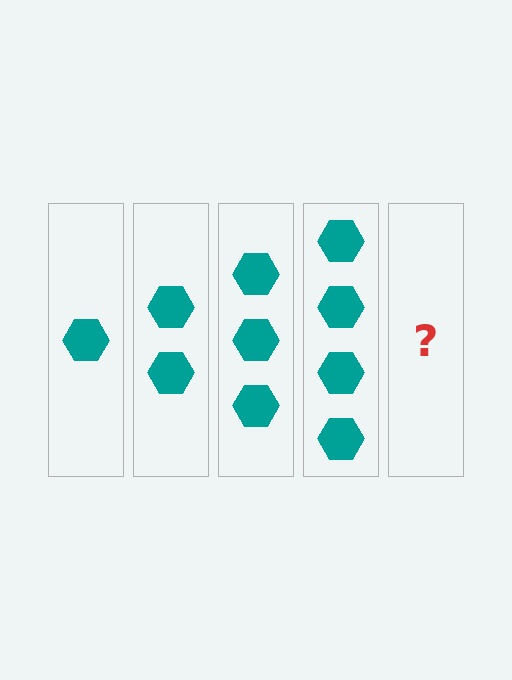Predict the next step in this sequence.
The next step is 5 hexagons.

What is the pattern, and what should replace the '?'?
The pattern is that each step adds one more hexagon. The '?' should be 5 hexagons.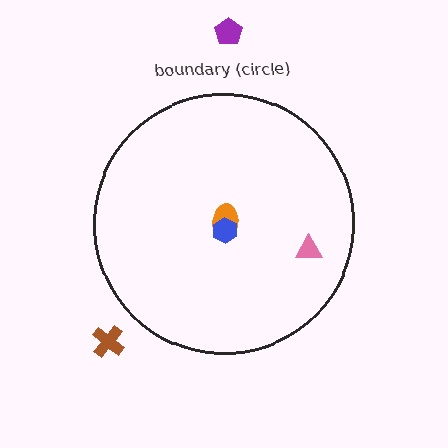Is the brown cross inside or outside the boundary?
Outside.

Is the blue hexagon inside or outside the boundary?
Inside.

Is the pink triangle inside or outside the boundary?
Inside.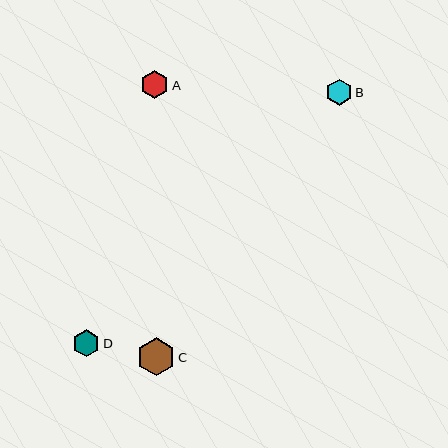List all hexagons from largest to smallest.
From largest to smallest: C, A, D, B.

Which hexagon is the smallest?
Hexagon B is the smallest with a size of approximately 26 pixels.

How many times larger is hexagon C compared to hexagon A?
Hexagon C is approximately 1.3 times the size of hexagon A.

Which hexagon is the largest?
Hexagon C is the largest with a size of approximately 38 pixels.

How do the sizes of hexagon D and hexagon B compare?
Hexagon D and hexagon B are approximately the same size.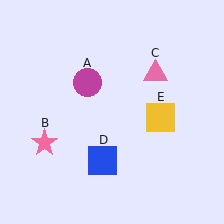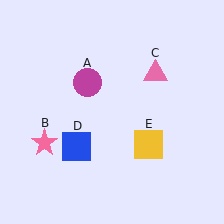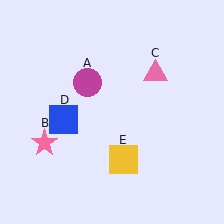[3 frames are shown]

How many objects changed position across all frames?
2 objects changed position: blue square (object D), yellow square (object E).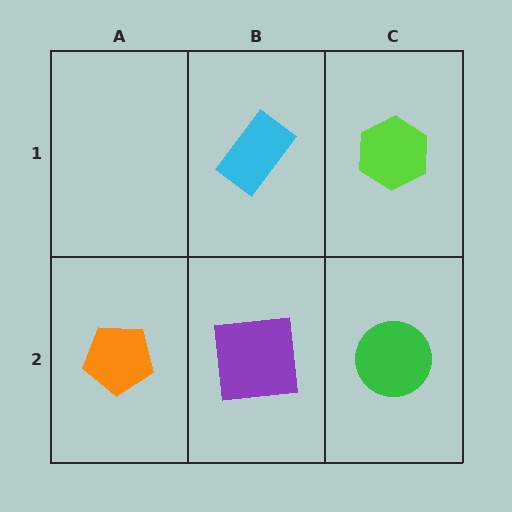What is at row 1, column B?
A cyan rectangle.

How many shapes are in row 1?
2 shapes.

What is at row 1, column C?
A lime hexagon.